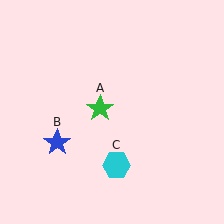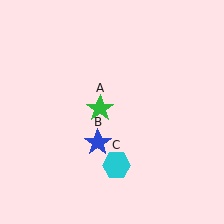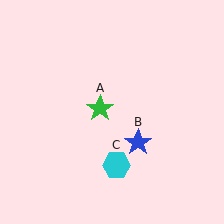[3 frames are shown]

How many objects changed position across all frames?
1 object changed position: blue star (object B).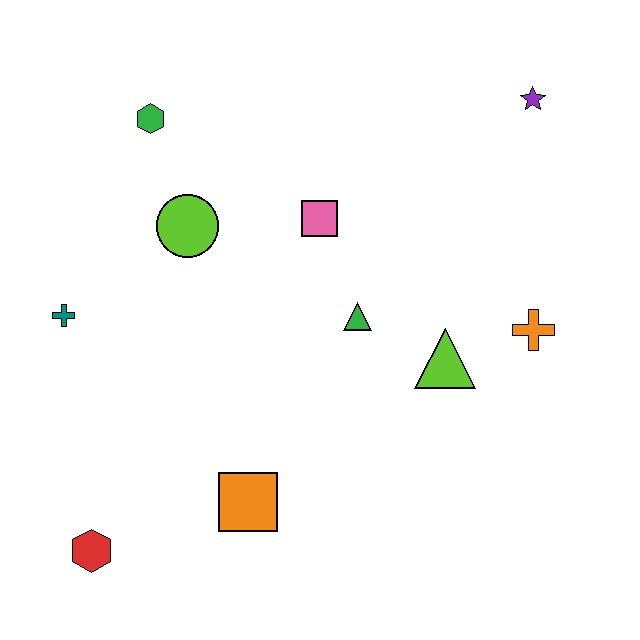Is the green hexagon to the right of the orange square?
No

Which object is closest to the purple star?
The orange cross is closest to the purple star.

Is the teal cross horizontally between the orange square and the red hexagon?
No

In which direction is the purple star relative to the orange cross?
The purple star is above the orange cross.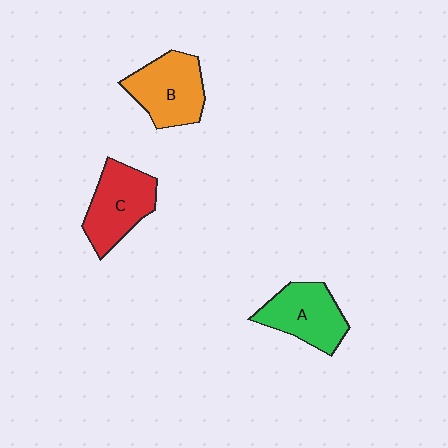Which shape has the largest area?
Shape B (orange).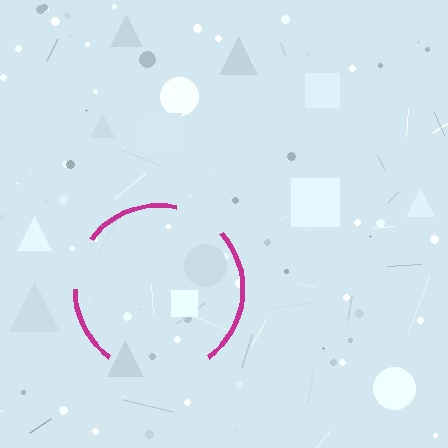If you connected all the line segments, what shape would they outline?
They would outline a circle.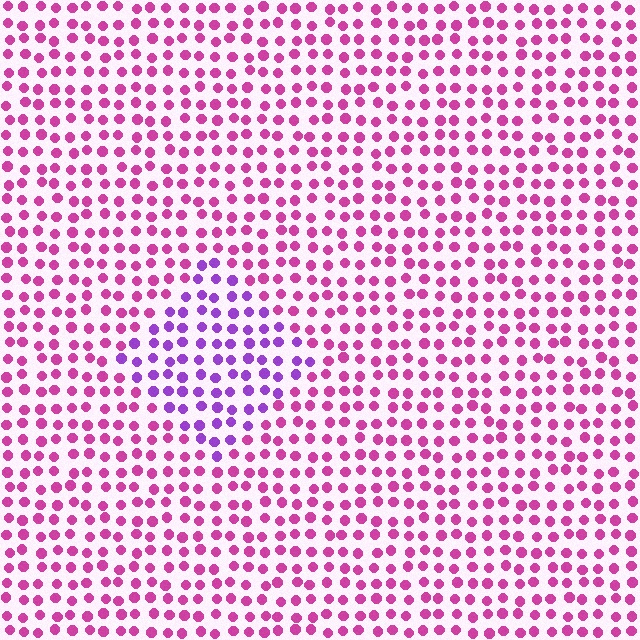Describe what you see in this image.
The image is filled with small magenta elements in a uniform arrangement. A diamond-shaped region is visible where the elements are tinted to a slightly different hue, forming a subtle color boundary.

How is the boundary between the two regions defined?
The boundary is defined purely by a slight shift in hue (about 41 degrees). Spacing, size, and orientation are identical on both sides.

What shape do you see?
I see a diamond.